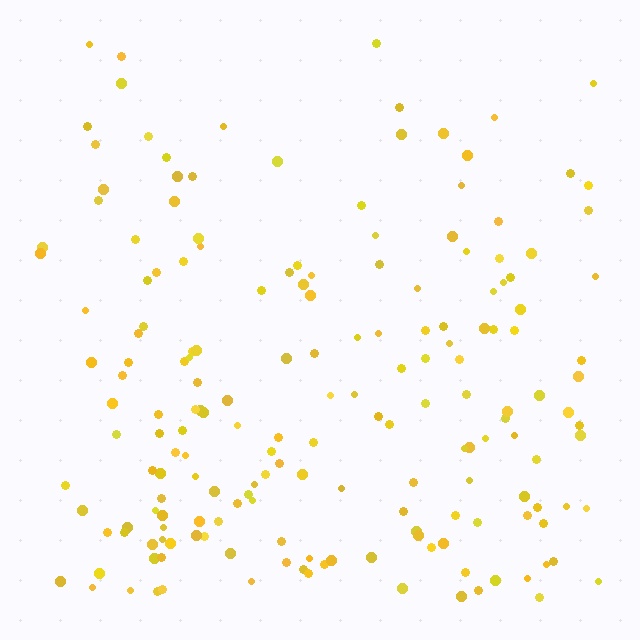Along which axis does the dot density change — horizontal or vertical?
Vertical.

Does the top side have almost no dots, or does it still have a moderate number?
Still a moderate number, just noticeably fewer than the bottom.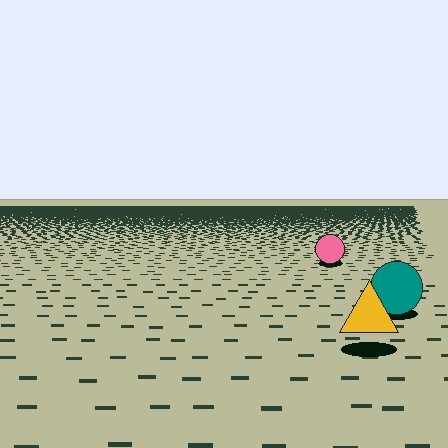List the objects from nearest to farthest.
From nearest to farthest: the yellow triangle, the teal circle, the pink circle.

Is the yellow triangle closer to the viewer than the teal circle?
Yes. The yellow triangle is closer — you can tell from the texture gradient: the ground texture is coarser near it.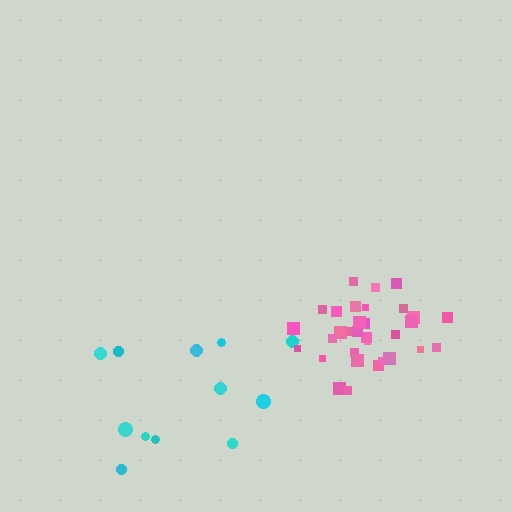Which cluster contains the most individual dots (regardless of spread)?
Pink (32).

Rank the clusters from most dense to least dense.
pink, cyan.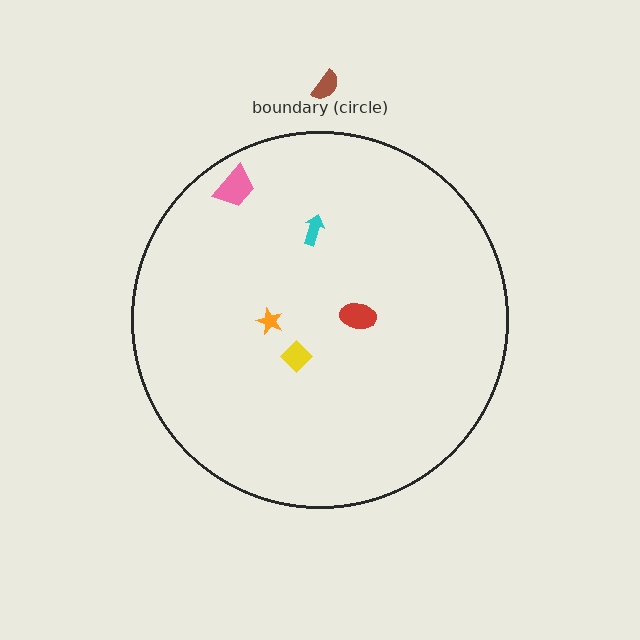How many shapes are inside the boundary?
5 inside, 1 outside.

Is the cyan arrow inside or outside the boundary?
Inside.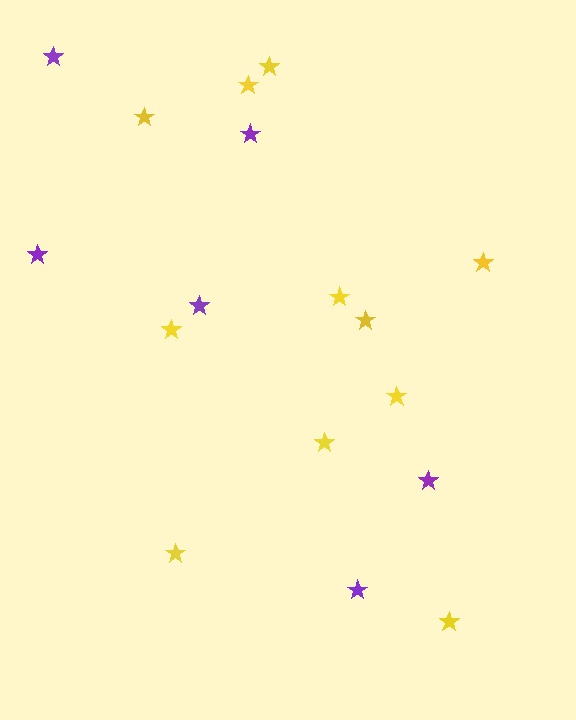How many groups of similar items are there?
There are 2 groups: one group of yellow stars (11) and one group of purple stars (6).